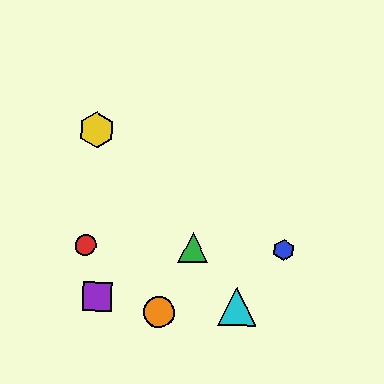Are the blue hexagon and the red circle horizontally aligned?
Yes, both are at y≈250.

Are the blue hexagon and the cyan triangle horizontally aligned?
No, the blue hexagon is at y≈250 and the cyan triangle is at y≈307.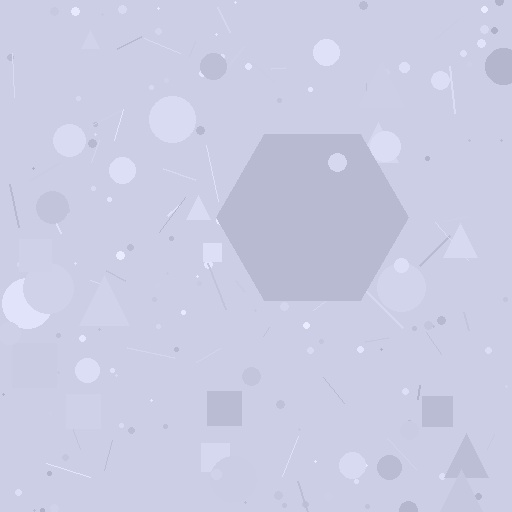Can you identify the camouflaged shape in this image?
The camouflaged shape is a hexagon.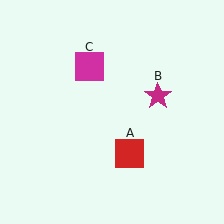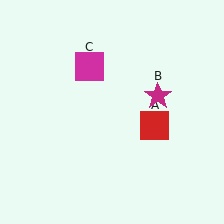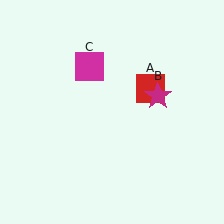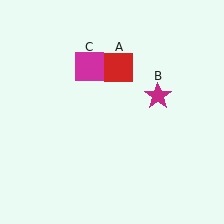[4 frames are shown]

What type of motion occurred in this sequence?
The red square (object A) rotated counterclockwise around the center of the scene.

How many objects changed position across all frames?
1 object changed position: red square (object A).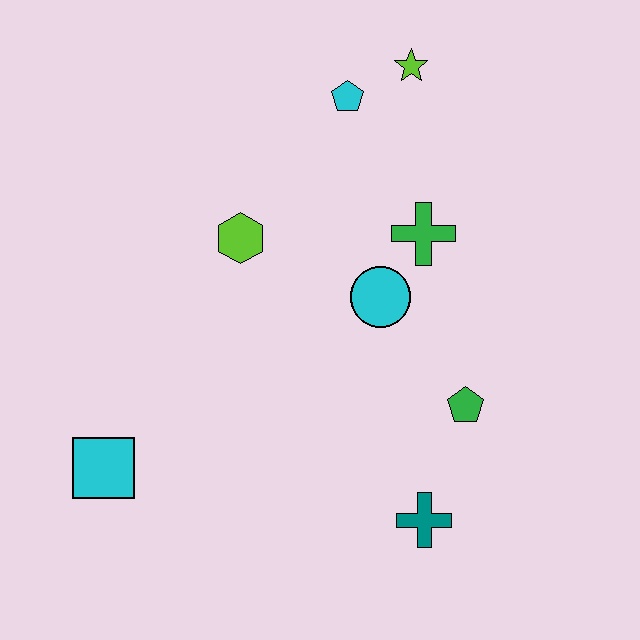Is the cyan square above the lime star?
No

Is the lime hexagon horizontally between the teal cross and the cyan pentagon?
No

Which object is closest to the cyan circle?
The green cross is closest to the cyan circle.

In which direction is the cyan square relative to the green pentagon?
The cyan square is to the left of the green pentagon.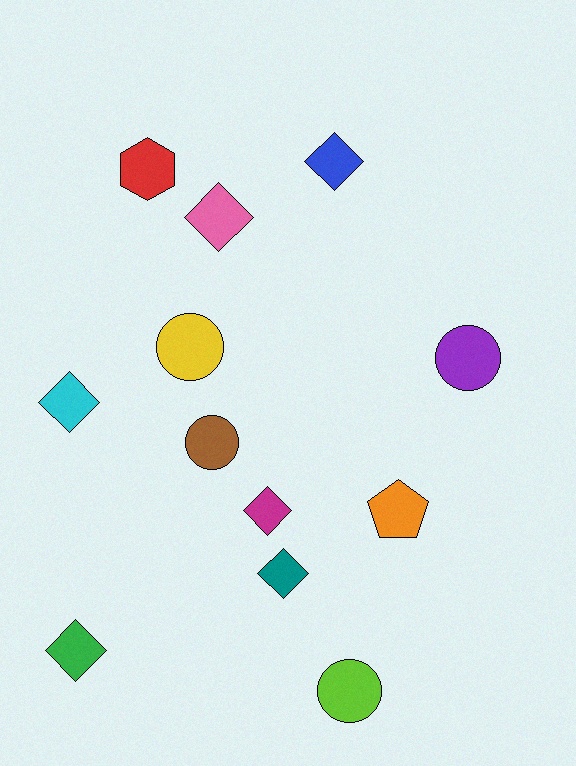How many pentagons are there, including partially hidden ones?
There is 1 pentagon.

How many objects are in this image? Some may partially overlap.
There are 12 objects.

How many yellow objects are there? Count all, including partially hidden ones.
There is 1 yellow object.